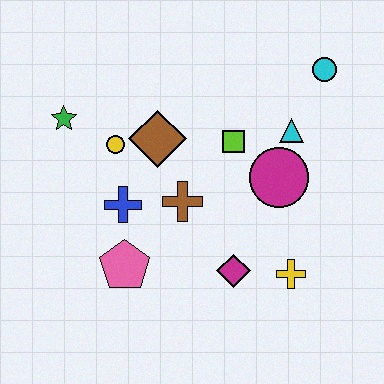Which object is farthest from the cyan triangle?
The green star is farthest from the cyan triangle.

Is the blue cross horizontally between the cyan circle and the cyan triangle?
No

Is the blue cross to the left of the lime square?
Yes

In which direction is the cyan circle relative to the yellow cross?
The cyan circle is above the yellow cross.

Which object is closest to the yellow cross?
The magenta diamond is closest to the yellow cross.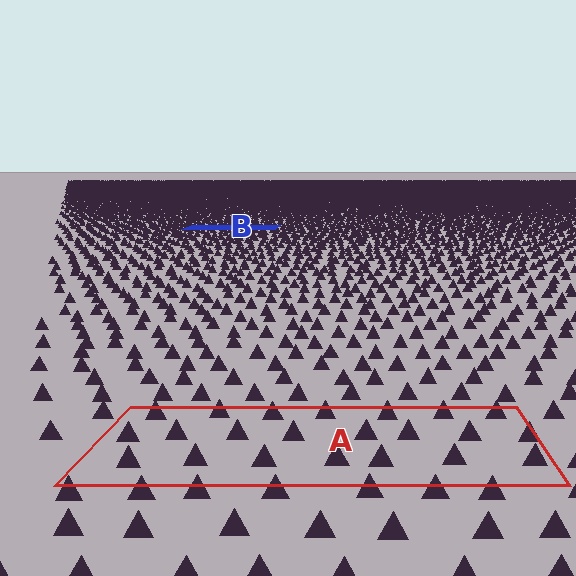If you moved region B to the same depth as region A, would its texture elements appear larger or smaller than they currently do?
They would appear larger. At a closer depth, the same texture elements are projected at a bigger on-screen size.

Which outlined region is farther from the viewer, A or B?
Region B is farther from the viewer — the texture elements inside it appear smaller and more densely packed.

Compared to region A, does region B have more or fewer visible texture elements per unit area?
Region B has more texture elements per unit area — they are packed more densely because it is farther away.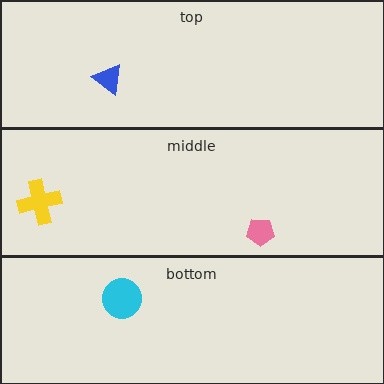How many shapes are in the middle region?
2.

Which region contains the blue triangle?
The top region.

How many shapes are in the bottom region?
1.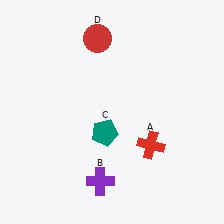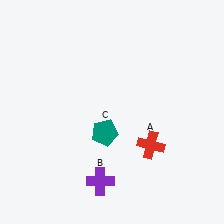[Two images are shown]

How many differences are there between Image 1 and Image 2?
There is 1 difference between the two images.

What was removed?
The red circle (D) was removed in Image 2.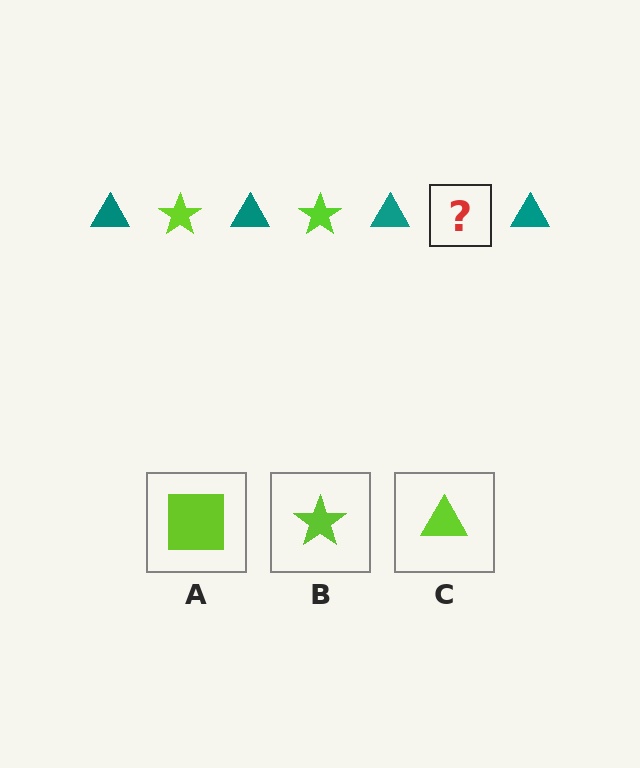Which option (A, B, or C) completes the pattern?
B.